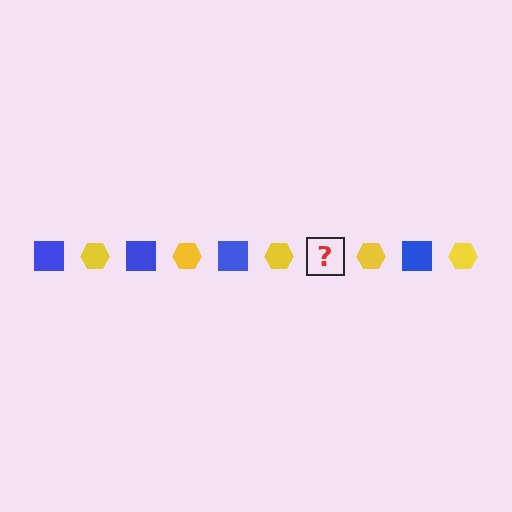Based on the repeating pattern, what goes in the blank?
The blank should be a blue square.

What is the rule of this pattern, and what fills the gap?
The rule is that the pattern alternates between blue square and yellow hexagon. The gap should be filled with a blue square.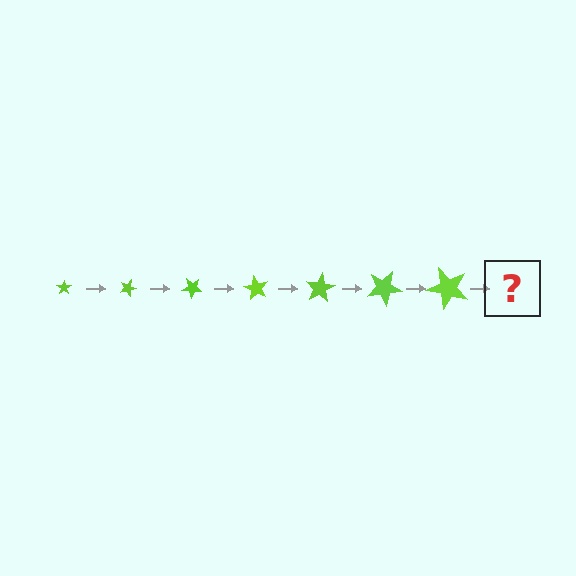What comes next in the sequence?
The next element should be a star, larger than the previous one and rotated 140 degrees from the start.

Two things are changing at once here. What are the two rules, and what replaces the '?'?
The two rules are that the star grows larger each step and it rotates 20 degrees each step. The '?' should be a star, larger than the previous one and rotated 140 degrees from the start.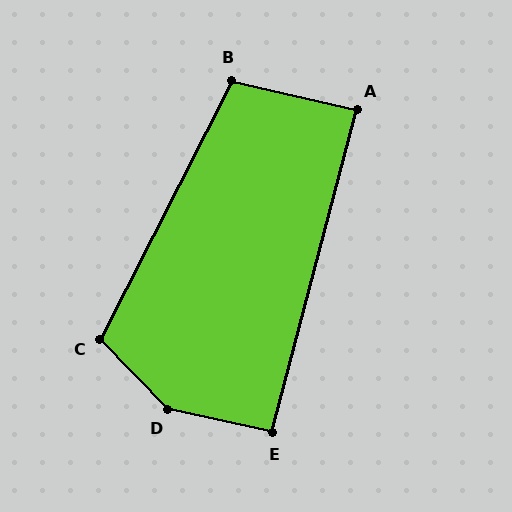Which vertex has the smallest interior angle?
A, at approximately 89 degrees.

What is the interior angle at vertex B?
Approximately 104 degrees (obtuse).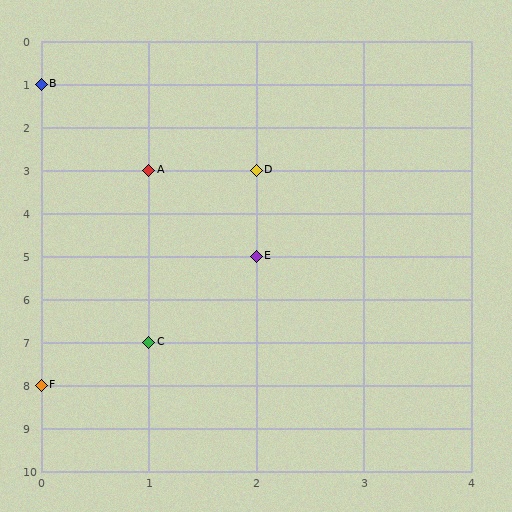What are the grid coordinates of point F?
Point F is at grid coordinates (0, 8).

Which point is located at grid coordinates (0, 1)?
Point B is at (0, 1).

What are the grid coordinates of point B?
Point B is at grid coordinates (0, 1).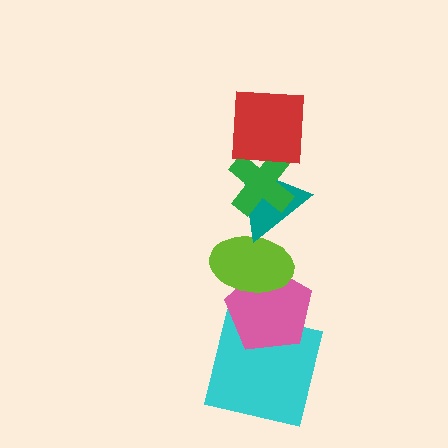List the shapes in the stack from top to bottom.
From top to bottom: the red square, the green cross, the teal triangle, the lime ellipse, the pink pentagon, the cyan square.